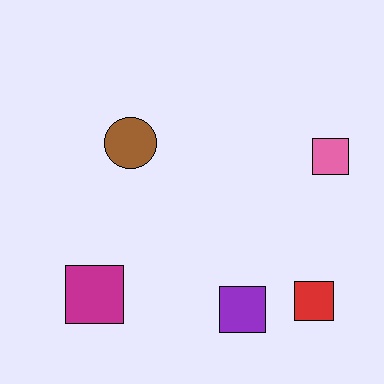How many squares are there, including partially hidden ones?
There are 4 squares.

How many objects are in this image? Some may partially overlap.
There are 5 objects.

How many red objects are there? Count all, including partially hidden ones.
There is 1 red object.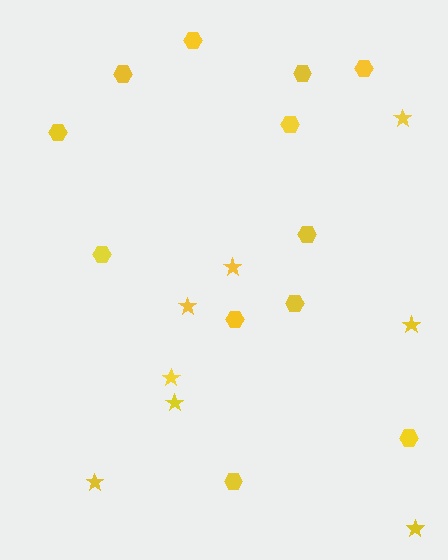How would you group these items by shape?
There are 2 groups: one group of stars (8) and one group of hexagons (12).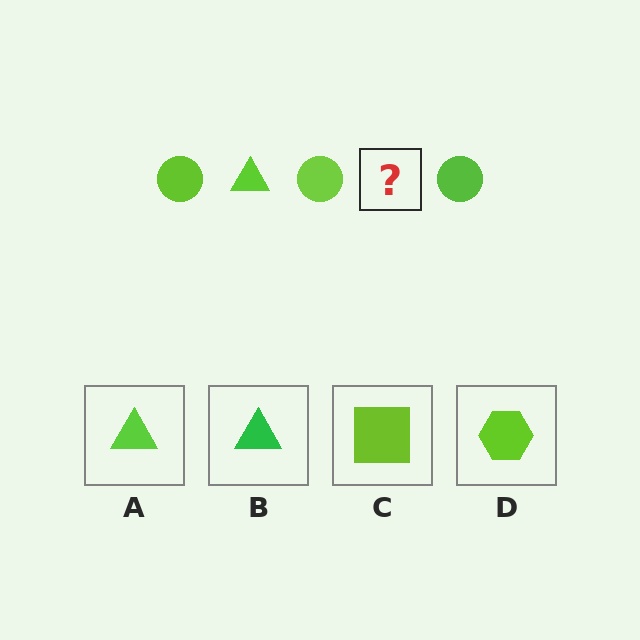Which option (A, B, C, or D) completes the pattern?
A.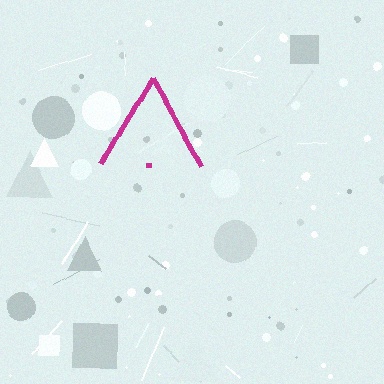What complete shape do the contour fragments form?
The contour fragments form a triangle.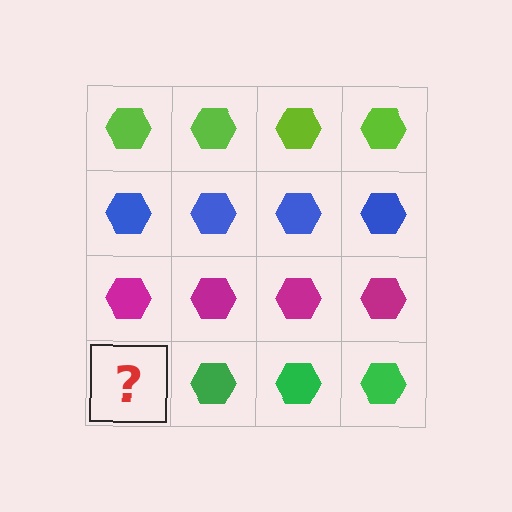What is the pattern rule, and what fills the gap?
The rule is that each row has a consistent color. The gap should be filled with a green hexagon.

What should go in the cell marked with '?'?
The missing cell should contain a green hexagon.